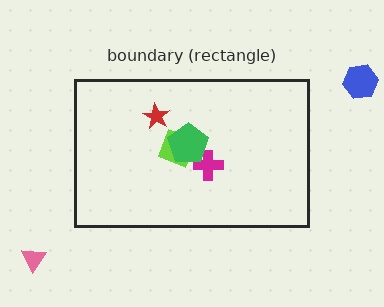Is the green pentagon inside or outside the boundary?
Inside.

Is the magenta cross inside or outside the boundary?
Inside.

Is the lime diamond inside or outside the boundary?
Inside.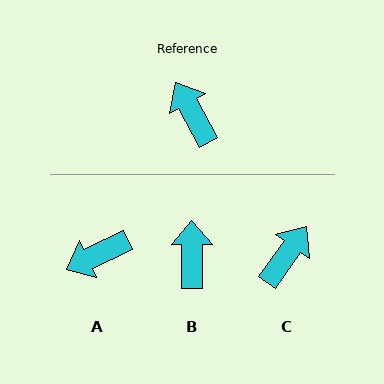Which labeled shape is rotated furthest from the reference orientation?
A, about 87 degrees away.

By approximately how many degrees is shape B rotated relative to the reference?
Approximately 28 degrees clockwise.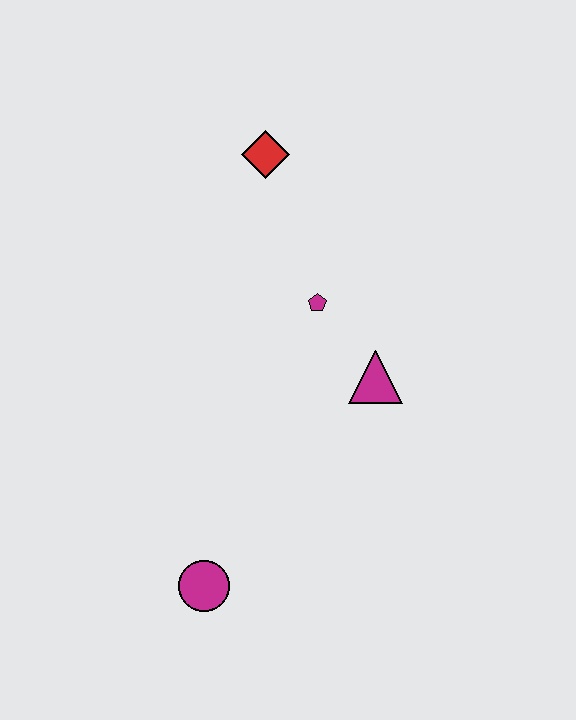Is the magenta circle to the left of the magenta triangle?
Yes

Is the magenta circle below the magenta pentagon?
Yes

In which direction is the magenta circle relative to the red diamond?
The magenta circle is below the red diamond.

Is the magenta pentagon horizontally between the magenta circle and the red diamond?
No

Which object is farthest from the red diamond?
The magenta circle is farthest from the red diamond.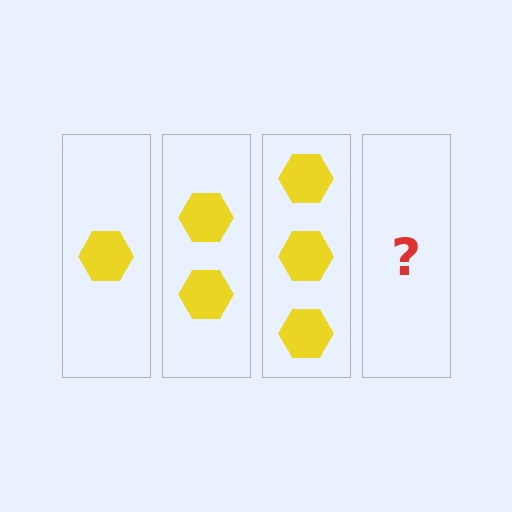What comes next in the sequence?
The next element should be 4 hexagons.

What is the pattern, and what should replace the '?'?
The pattern is that each step adds one more hexagon. The '?' should be 4 hexagons.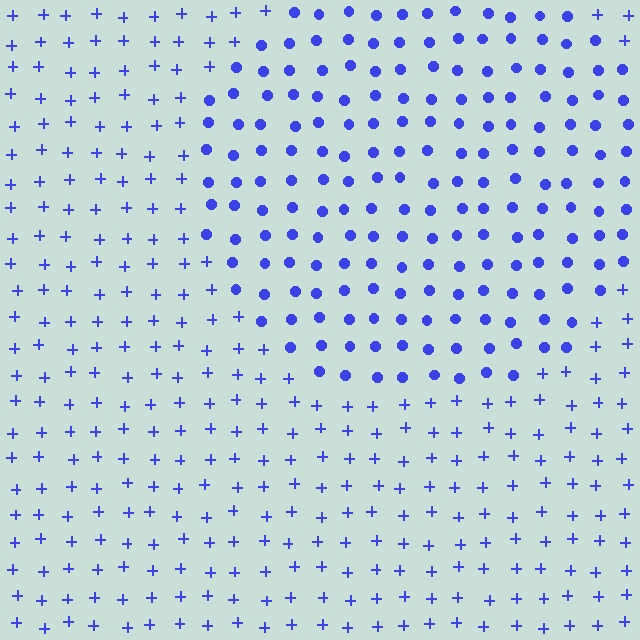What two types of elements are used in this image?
The image uses circles inside the circle region and plus signs outside it.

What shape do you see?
I see a circle.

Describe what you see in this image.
The image is filled with small blue elements arranged in a uniform grid. A circle-shaped region contains circles, while the surrounding area contains plus signs. The boundary is defined purely by the change in element shape.